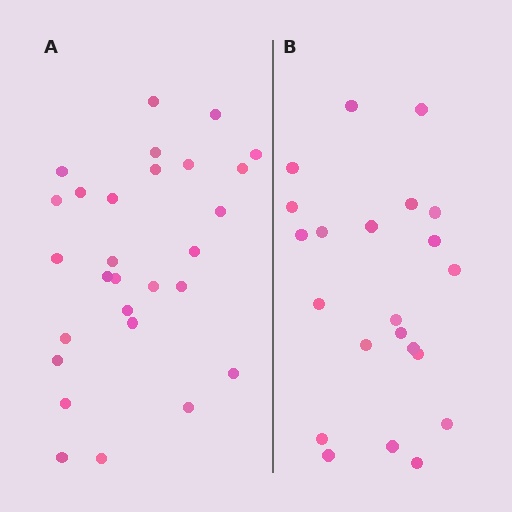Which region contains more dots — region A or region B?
Region A (the left region) has more dots.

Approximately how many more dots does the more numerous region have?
Region A has about 6 more dots than region B.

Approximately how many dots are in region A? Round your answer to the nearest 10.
About 30 dots. (The exact count is 28, which rounds to 30.)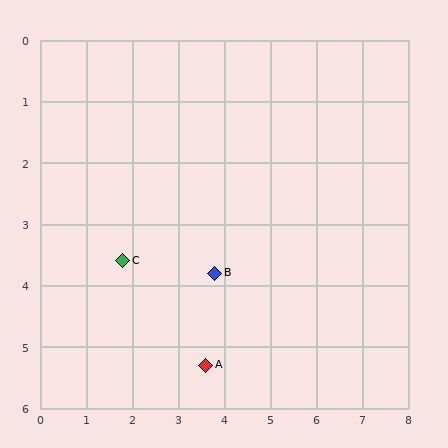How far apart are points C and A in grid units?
Points C and A are about 2.5 grid units apart.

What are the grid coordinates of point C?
Point C is at approximately (1.8, 3.6).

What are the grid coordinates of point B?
Point B is at approximately (3.8, 3.8).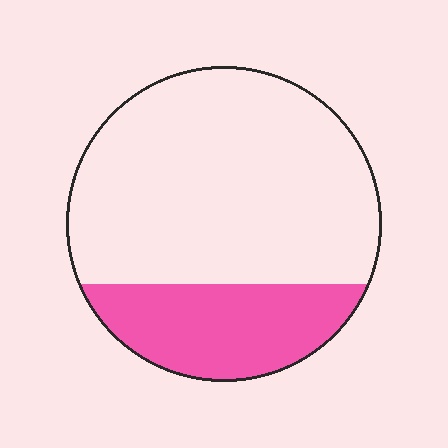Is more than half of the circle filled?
No.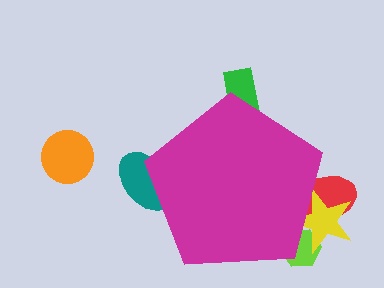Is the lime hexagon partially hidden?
Yes, the lime hexagon is partially hidden behind the magenta pentagon.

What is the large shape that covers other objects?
A magenta pentagon.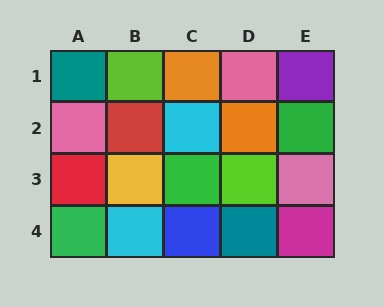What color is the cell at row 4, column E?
Magenta.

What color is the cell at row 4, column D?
Teal.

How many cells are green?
3 cells are green.